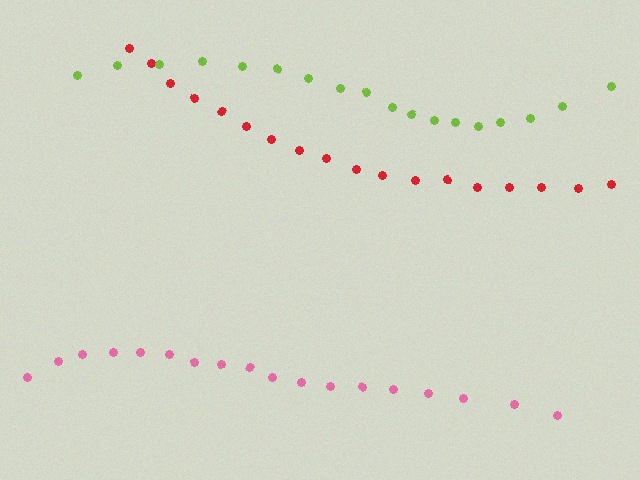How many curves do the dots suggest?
There are 3 distinct paths.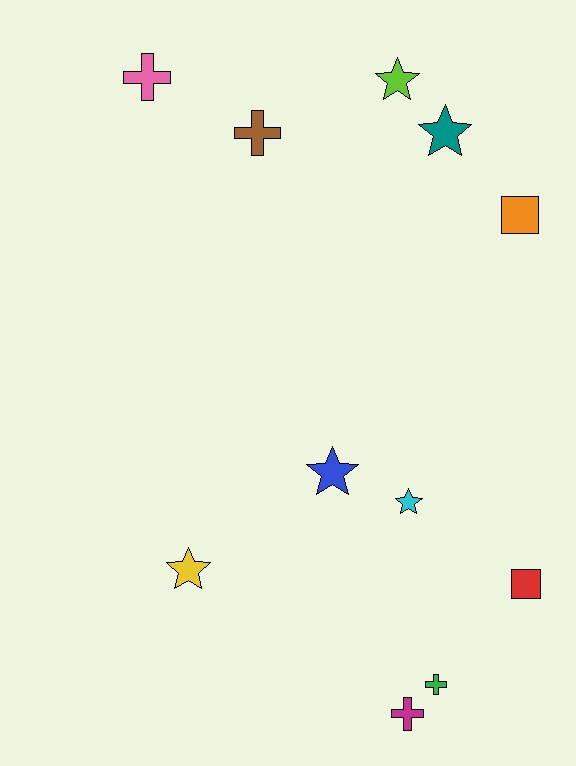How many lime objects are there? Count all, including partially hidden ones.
There is 1 lime object.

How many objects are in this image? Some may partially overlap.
There are 11 objects.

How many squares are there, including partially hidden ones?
There are 2 squares.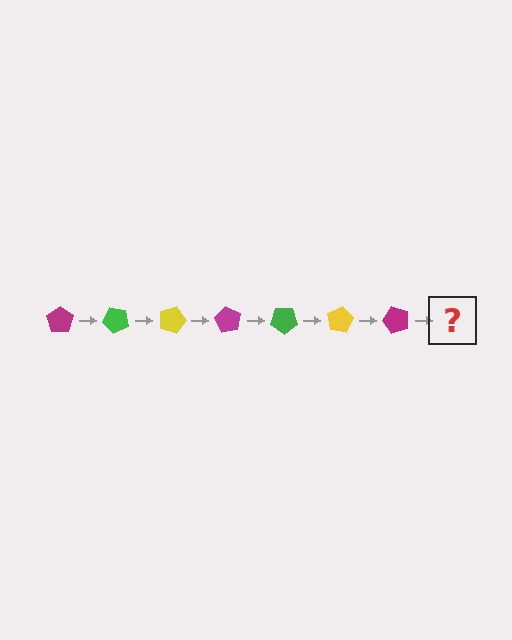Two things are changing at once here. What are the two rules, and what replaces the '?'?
The two rules are that it rotates 45 degrees each step and the color cycles through magenta, green, and yellow. The '?' should be a green pentagon, rotated 315 degrees from the start.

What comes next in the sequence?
The next element should be a green pentagon, rotated 315 degrees from the start.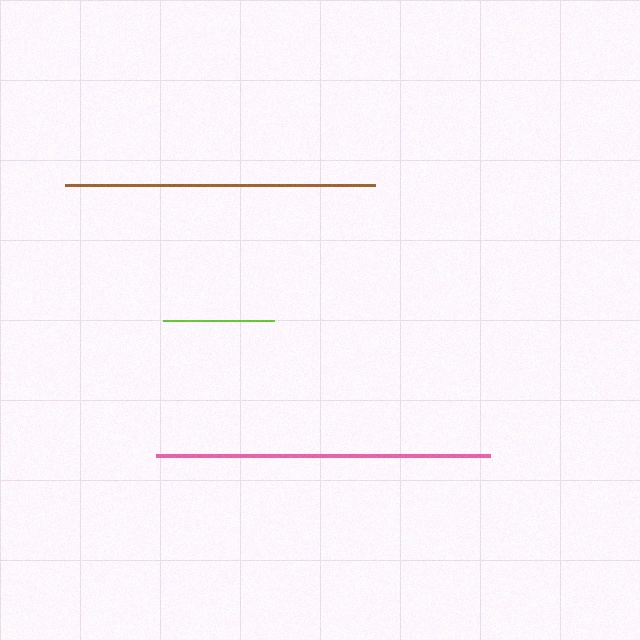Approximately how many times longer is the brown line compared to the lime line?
The brown line is approximately 2.8 times the length of the lime line.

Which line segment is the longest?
The pink line is the longest at approximately 334 pixels.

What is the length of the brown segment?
The brown segment is approximately 310 pixels long.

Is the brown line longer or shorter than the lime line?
The brown line is longer than the lime line.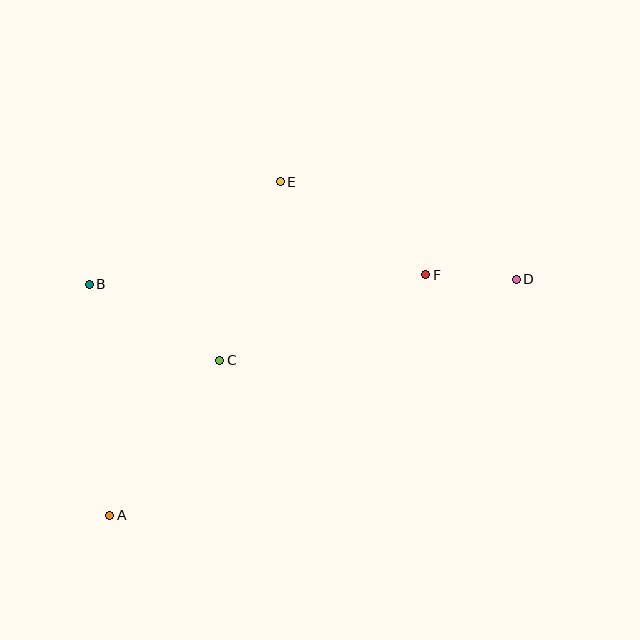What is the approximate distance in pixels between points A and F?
The distance between A and F is approximately 397 pixels.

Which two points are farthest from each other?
Points A and D are farthest from each other.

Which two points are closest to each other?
Points D and F are closest to each other.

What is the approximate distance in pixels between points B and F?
The distance between B and F is approximately 336 pixels.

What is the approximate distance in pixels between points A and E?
The distance between A and E is approximately 375 pixels.